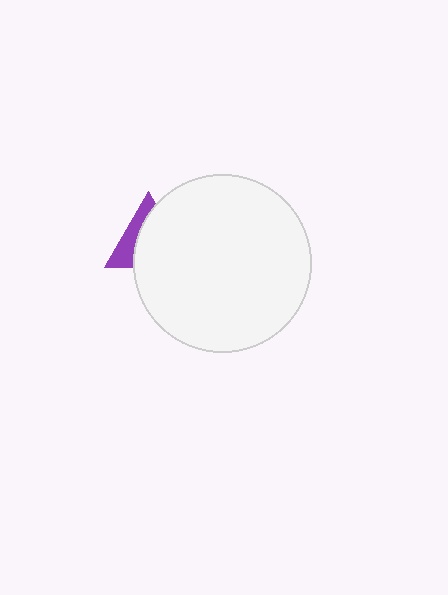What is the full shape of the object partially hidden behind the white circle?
The partially hidden object is a purple triangle.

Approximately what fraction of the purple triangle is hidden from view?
Roughly 65% of the purple triangle is hidden behind the white circle.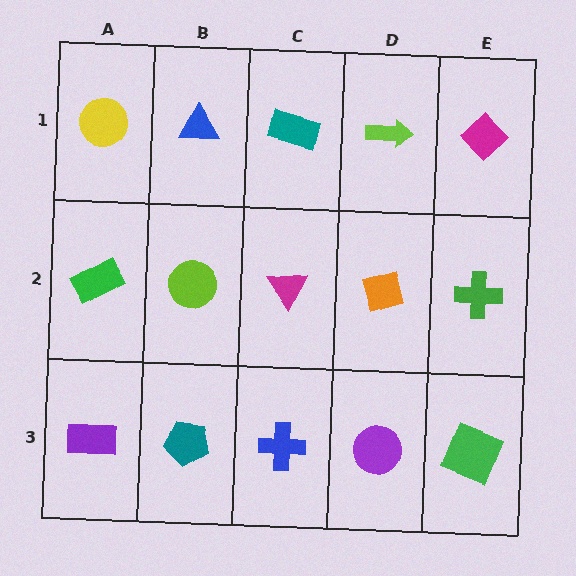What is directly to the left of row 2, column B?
A green rectangle.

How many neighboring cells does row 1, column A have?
2.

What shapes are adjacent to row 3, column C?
A magenta triangle (row 2, column C), a teal pentagon (row 3, column B), a purple circle (row 3, column D).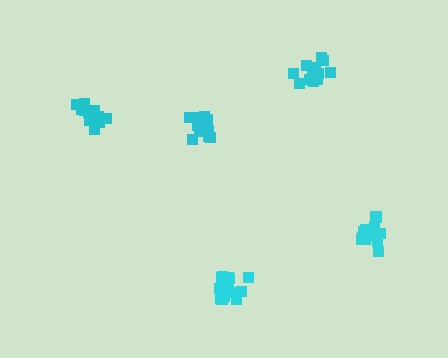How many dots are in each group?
Group 1: 12 dots, Group 2: 18 dots, Group 3: 14 dots, Group 4: 14 dots, Group 5: 12 dots (70 total).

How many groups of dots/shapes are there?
There are 5 groups.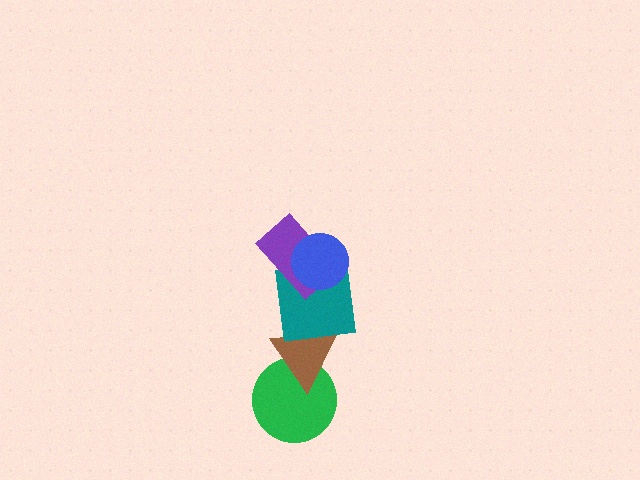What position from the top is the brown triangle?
The brown triangle is 4th from the top.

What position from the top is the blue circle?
The blue circle is 1st from the top.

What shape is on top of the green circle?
The brown triangle is on top of the green circle.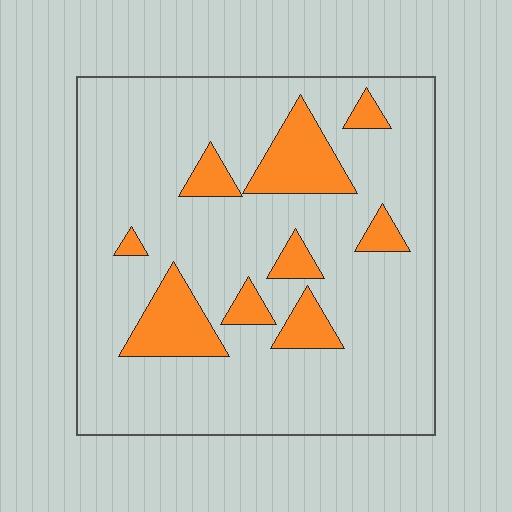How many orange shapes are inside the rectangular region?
9.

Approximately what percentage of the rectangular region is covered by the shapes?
Approximately 15%.